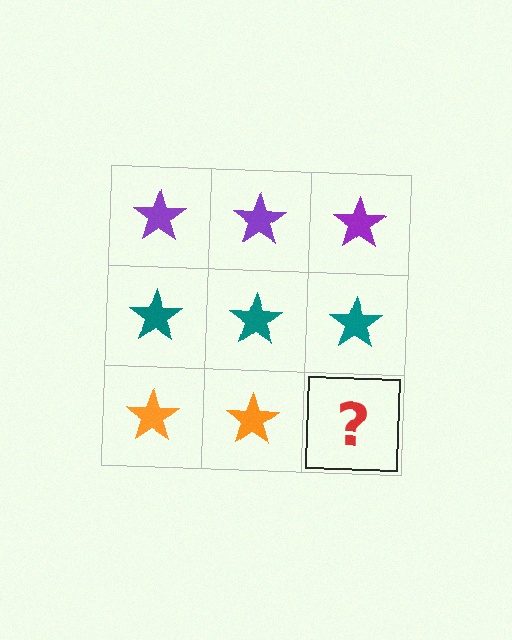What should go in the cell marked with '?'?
The missing cell should contain an orange star.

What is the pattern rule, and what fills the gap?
The rule is that each row has a consistent color. The gap should be filled with an orange star.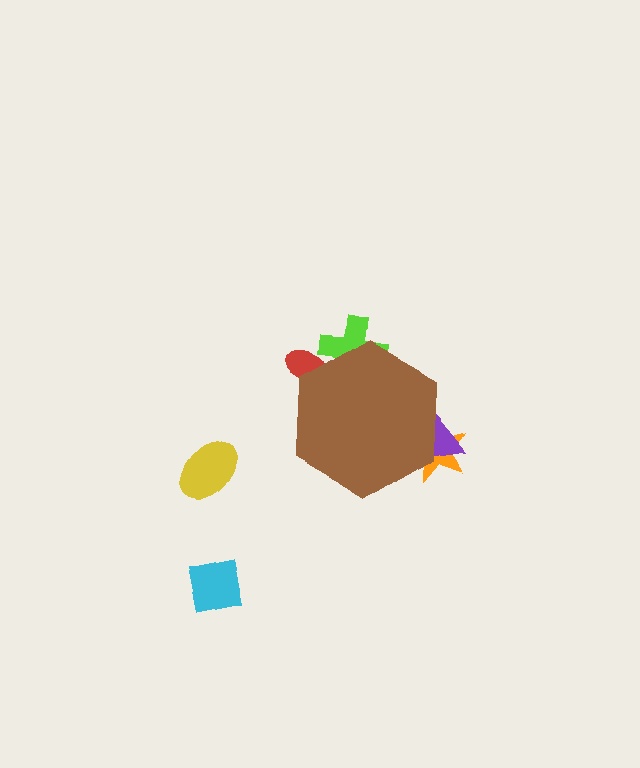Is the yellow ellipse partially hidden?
No, the yellow ellipse is fully visible.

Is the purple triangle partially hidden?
Yes, the purple triangle is partially hidden behind the brown hexagon.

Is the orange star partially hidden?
Yes, the orange star is partially hidden behind the brown hexagon.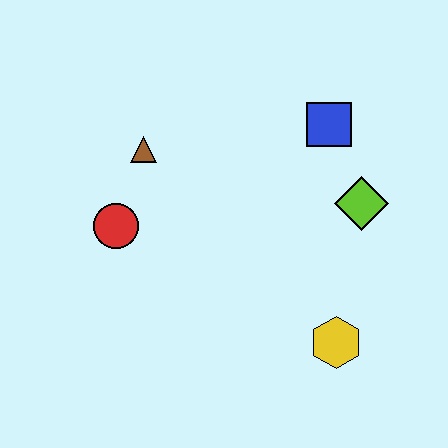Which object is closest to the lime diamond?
The blue square is closest to the lime diamond.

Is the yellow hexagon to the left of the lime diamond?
Yes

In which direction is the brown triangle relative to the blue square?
The brown triangle is to the left of the blue square.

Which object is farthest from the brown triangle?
The yellow hexagon is farthest from the brown triangle.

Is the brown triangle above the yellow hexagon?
Yes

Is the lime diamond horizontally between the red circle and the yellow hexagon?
No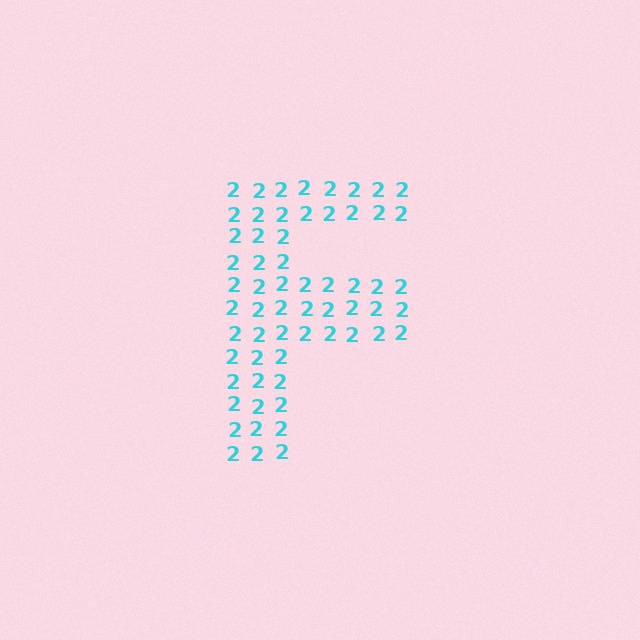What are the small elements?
The small elements are digit 2's.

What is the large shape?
The large shape is the letter F.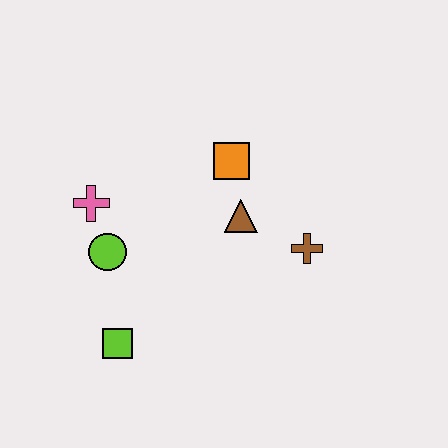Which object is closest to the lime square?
The lime circle is closest to the lime square.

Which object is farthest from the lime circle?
The brown cross is farthest from the lime circle.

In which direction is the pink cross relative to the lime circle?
The pink cross is above the lime circle.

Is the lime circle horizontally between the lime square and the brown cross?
No